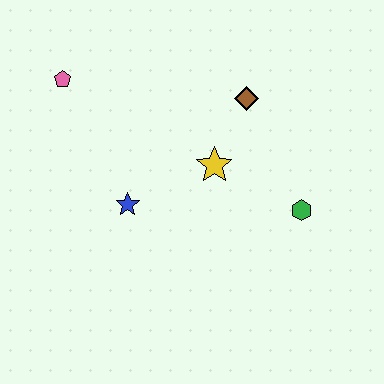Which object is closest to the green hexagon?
The yellow star is closest to the green hexagon.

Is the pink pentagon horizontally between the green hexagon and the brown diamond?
No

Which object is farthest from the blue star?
The green hexagon is farthest from the blue star.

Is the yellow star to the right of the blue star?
Yes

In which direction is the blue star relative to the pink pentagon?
The blue star is below the pink pentagon.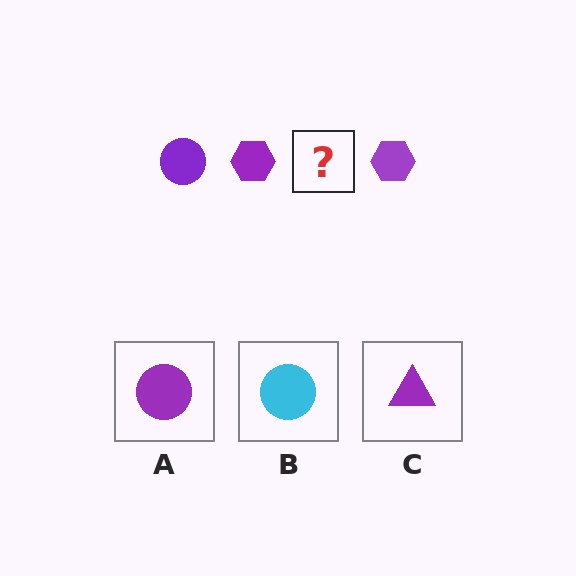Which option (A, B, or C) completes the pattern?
A.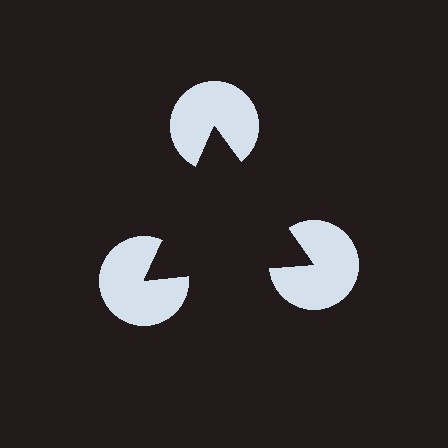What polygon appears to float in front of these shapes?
An illusory triangle — its edges are inferred from the aligned wedge cuts in the pac-man discs, not physically drawn.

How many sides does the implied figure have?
3 sides.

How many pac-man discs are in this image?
There are 3 — one at each vertex of the illusory triangle.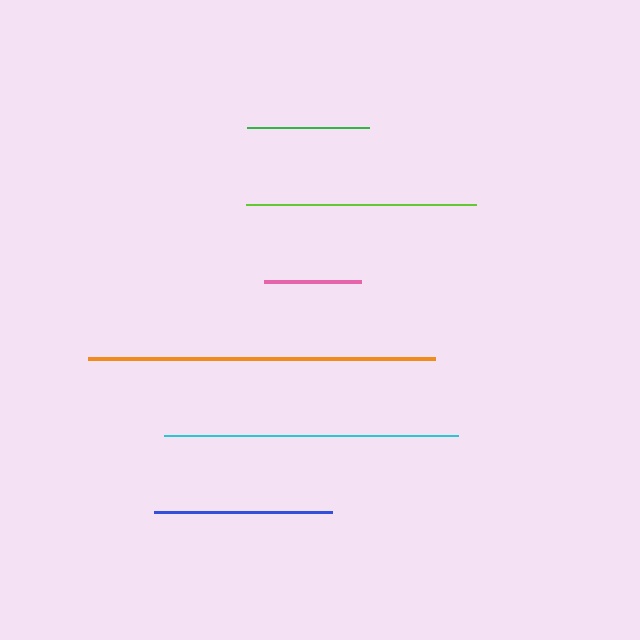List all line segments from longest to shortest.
From longest to shortest: orange, cyan, lime, blue, green, pink.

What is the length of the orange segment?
The orange segment is approximately 347 pixels long.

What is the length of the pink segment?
The pink segment is approximately 98 pixels long.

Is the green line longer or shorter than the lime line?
The lime line is longer than the green line.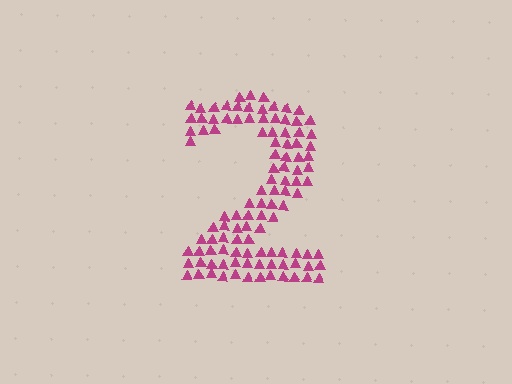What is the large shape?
The large shape is the digit 2.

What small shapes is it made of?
It is made of small triangles.